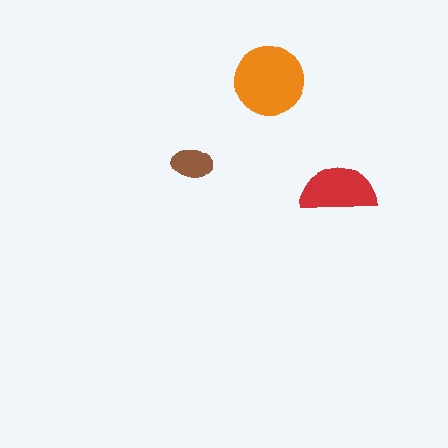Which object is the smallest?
The brown ellipse.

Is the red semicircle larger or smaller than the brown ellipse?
Larger.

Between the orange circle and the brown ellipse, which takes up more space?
The orange circle.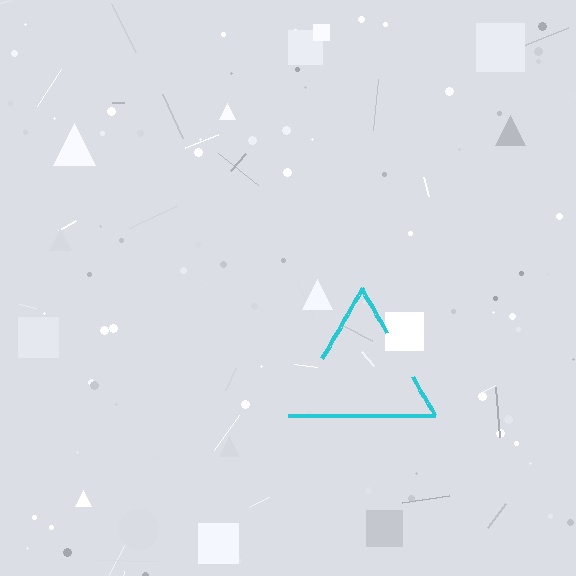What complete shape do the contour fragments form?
The contour fragments form a triangle.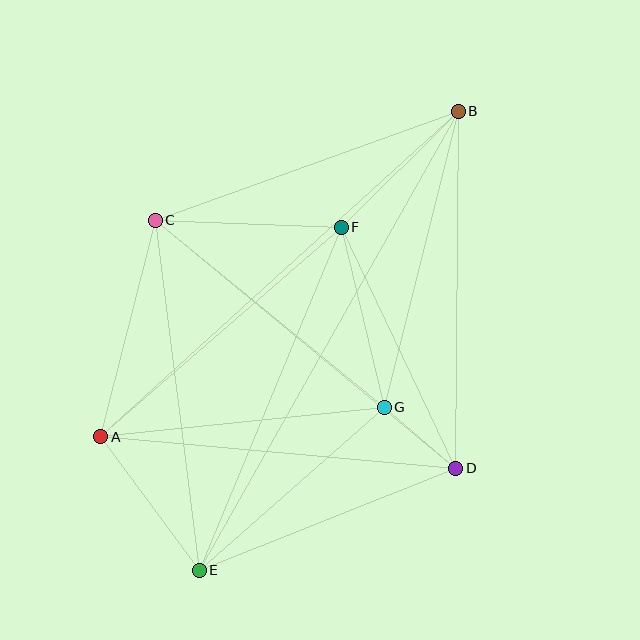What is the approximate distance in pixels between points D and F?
The distance between D and F is approximately 267 pixels.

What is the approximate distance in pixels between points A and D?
The distance between A and D is approximately 356 pixels.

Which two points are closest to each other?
Points D and G are closest to each other.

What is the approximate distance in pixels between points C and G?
The distance between C and G is approximately 296 pixels.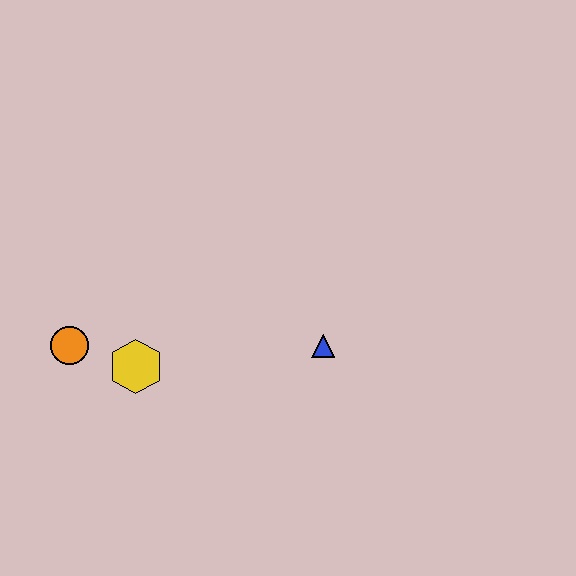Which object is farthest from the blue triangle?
The orange circle is farthest from the blue triangle.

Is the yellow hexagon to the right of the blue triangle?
No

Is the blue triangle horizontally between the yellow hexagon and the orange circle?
No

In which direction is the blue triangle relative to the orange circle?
The blue triangle is to the right of the orange circle.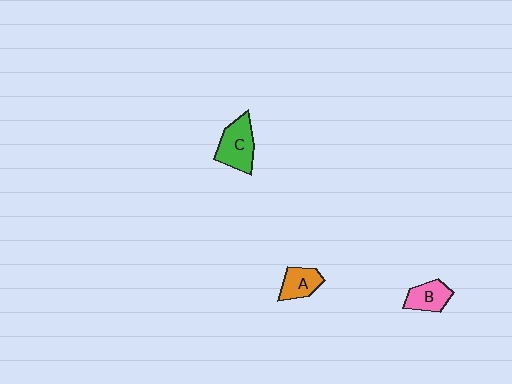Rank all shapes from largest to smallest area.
From largest to smallest: C (green), B (pink), A (orange).